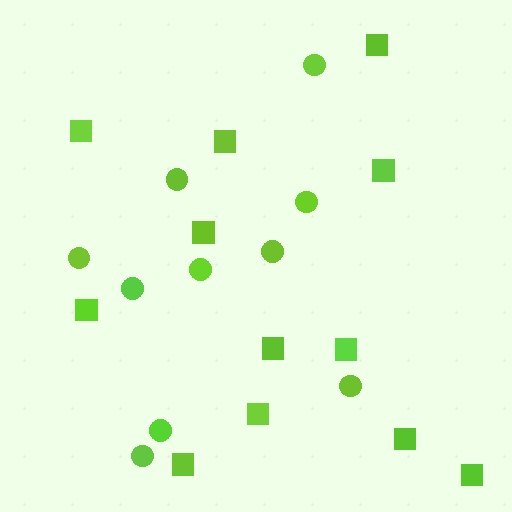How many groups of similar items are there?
There are 2 groups: one group of circles (10) and one group of squares (12).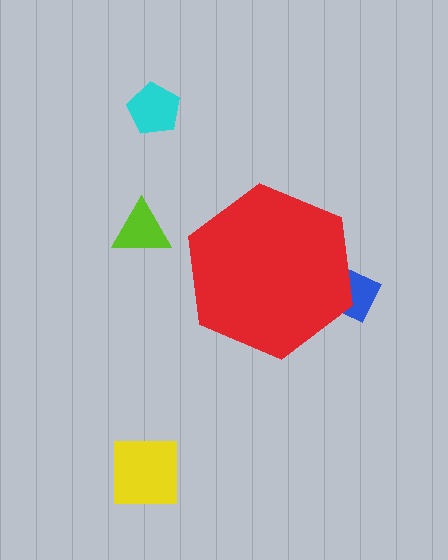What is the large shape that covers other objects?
A red hexagon.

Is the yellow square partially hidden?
No, the yellow square is fully visible.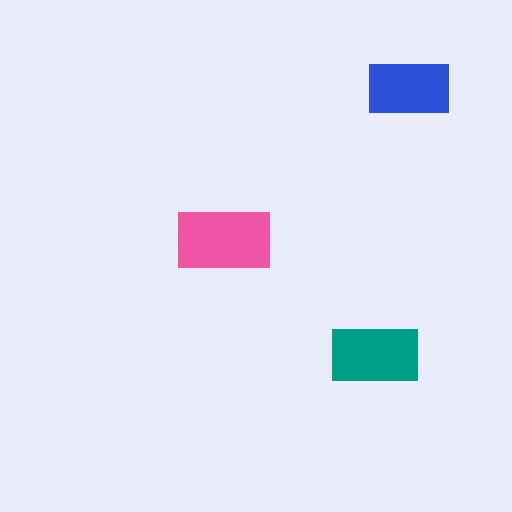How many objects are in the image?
There are 3 objects in the image.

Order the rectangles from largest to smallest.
the pink one, the teal one, the blue one.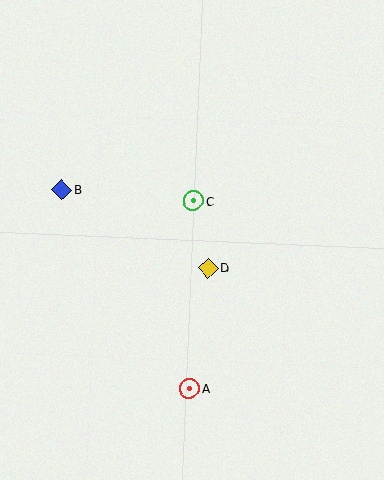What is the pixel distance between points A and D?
The distance between A and D is 121 pixels.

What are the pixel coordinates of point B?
Point B is at (62, 190).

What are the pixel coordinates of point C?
Point C is at (194, 201).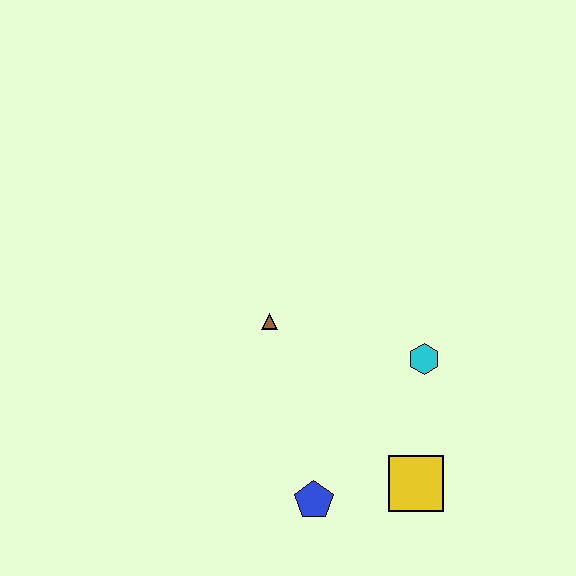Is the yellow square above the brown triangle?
No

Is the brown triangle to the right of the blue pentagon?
No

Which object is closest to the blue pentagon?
The yellow square is closest to the blue pentagon.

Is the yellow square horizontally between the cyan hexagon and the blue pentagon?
Yes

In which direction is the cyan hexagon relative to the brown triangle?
The cyan hexagon is to the right of the brown triangle.